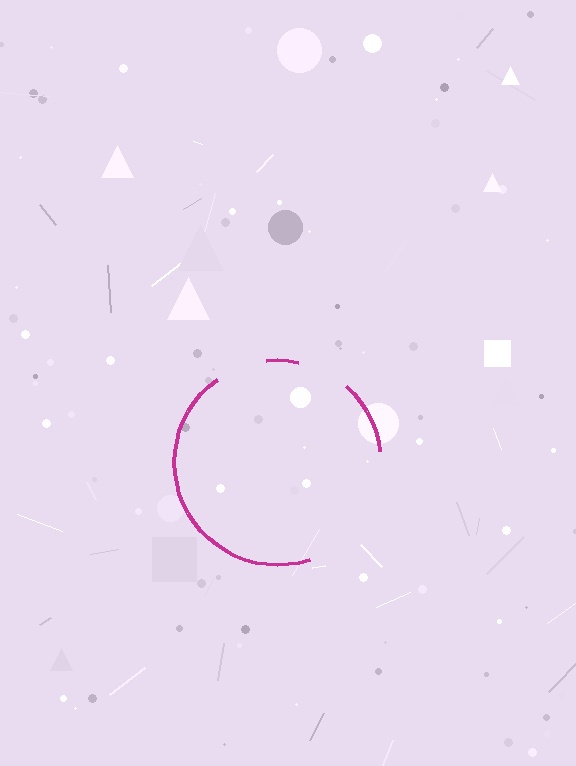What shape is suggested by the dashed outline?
The dashed outline suggests a circle.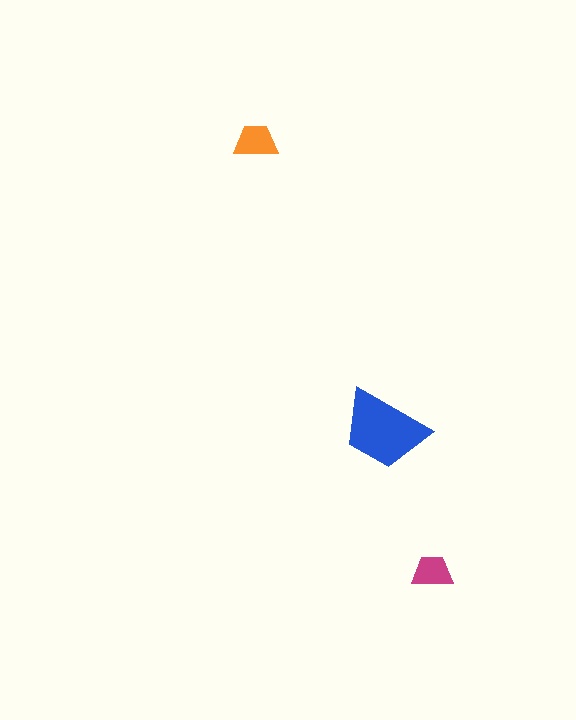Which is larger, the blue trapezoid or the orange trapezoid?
The blue one.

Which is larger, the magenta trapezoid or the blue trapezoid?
The blue one.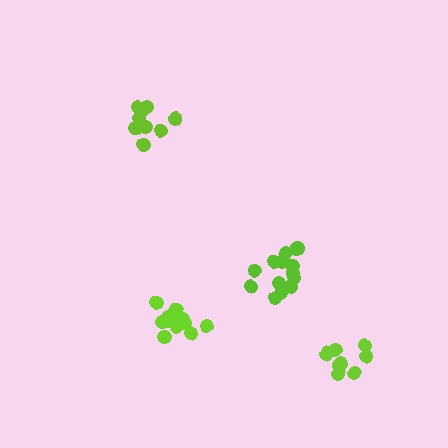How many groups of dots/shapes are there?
There are 4 groups.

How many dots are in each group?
Group 1: 14 dots, Group 2: 9 dots, Group 3: 10 dots, Group 4: 13 dots (46 total).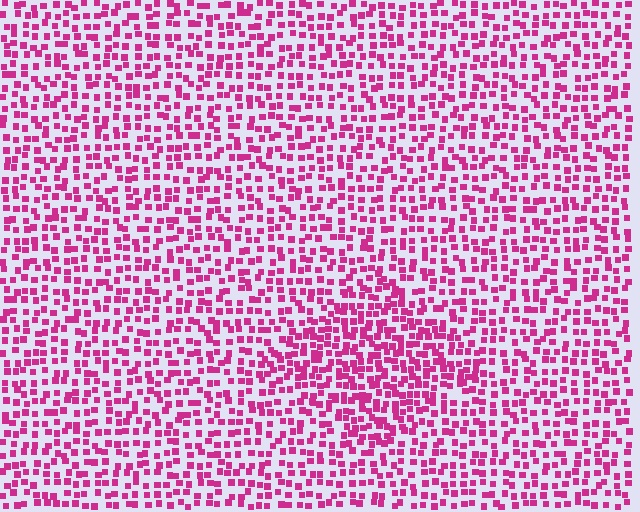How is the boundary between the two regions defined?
The boundary is defined by a change in element density (approximately 1.6x ratio). All elements are the same color, size, and shape.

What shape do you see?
I see a diamond.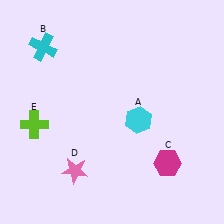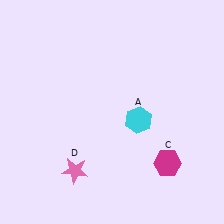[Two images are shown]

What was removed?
The cyan cross (B), the lime cross (E) were removed in Image 2.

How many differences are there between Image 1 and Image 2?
There are 2 differences between the two images.